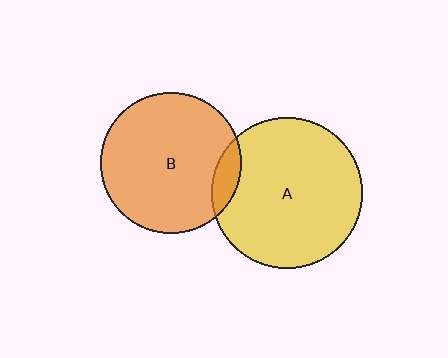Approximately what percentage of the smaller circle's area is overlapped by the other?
Approximately 10%.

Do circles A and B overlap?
Yes.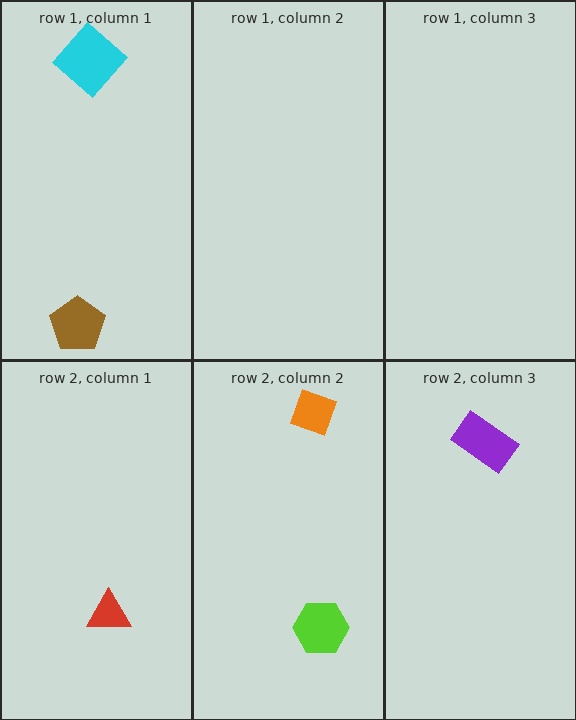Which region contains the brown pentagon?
The row 1, column 1 region.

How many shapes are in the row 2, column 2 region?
2.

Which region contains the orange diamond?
The row 2, column 2 region.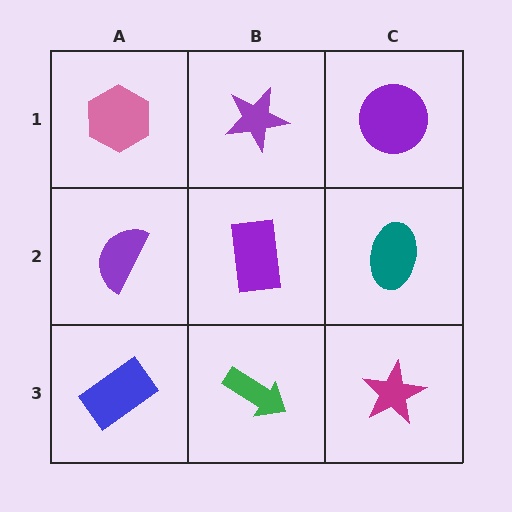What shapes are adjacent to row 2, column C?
A purple circle (row 1, column C), a magenta star (row 3, column C), a purple rectangle (row 2, column B).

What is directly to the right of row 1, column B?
A purple circle.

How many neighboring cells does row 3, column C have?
2.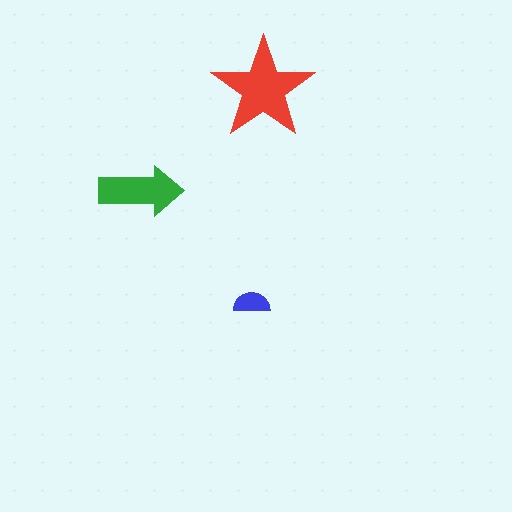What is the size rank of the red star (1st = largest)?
1st.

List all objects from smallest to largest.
The blue semicircle, the green arrow, the red star.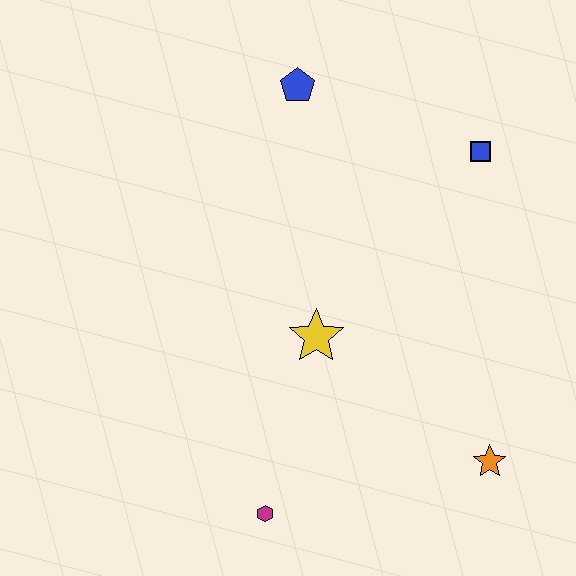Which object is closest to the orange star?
The yellow star is closest to the orange star.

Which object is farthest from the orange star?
The blue pentagon is farthest from the orange star.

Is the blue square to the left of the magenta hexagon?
No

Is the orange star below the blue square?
Yes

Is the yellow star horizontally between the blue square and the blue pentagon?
Yes